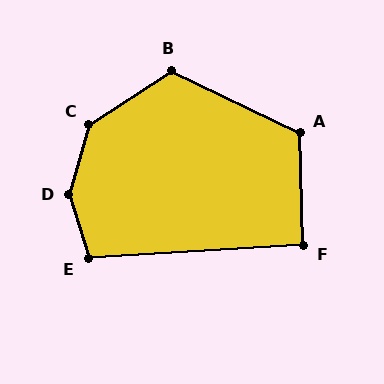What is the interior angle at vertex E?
Approximately 104 degrees (obtuse).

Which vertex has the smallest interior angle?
F, at approximately 92 degrees.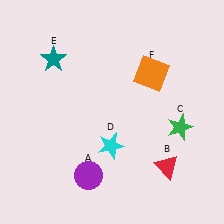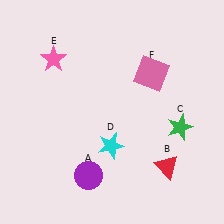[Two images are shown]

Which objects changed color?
E changed from teal to pink. F changed from orange to pink.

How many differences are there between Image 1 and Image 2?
There are 2 differences between the two images.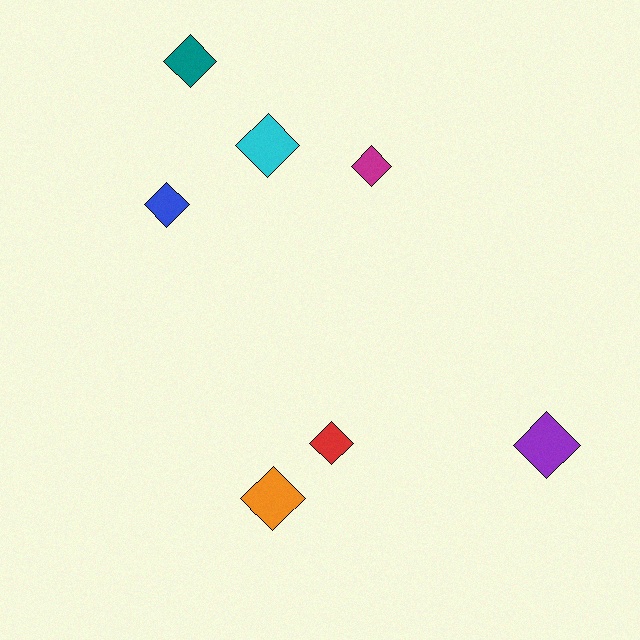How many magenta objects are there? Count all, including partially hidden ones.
There is 1 magenta object.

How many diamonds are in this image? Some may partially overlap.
There are 7 diamonds.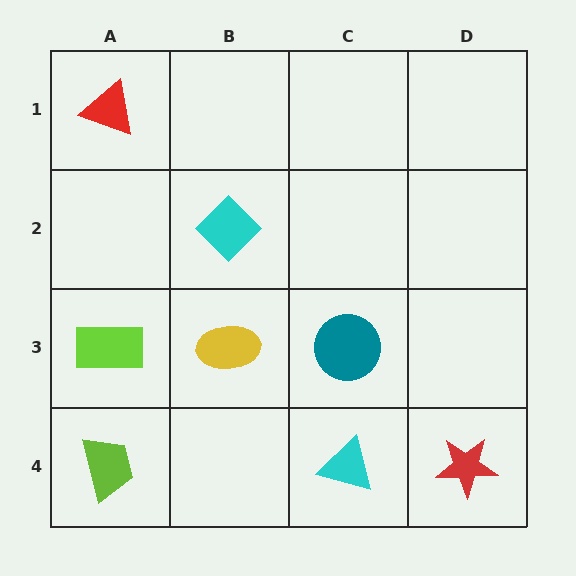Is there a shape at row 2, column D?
No, that cell is empty.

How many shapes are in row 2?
1 shape.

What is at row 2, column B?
A cyan diamond.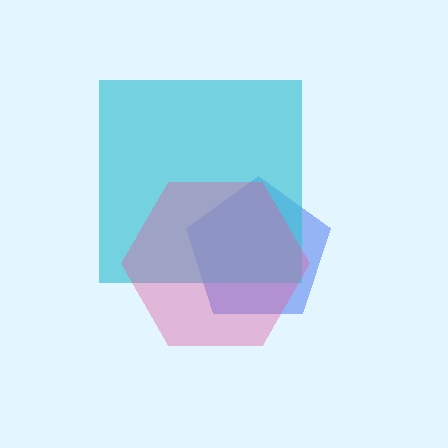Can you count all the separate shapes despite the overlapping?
Yes, there are 3 separate shapes.